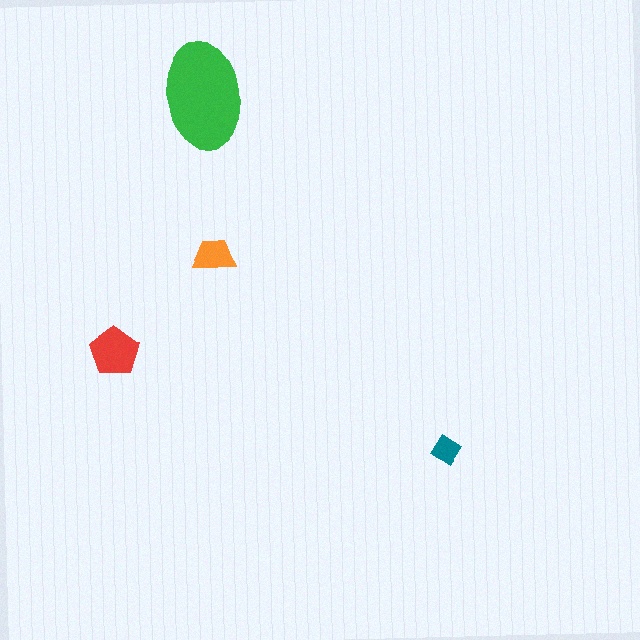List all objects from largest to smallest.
The green ellipse, the red pentagon, the orange trapezoid, the teal diamond.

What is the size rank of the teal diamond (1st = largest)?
4th.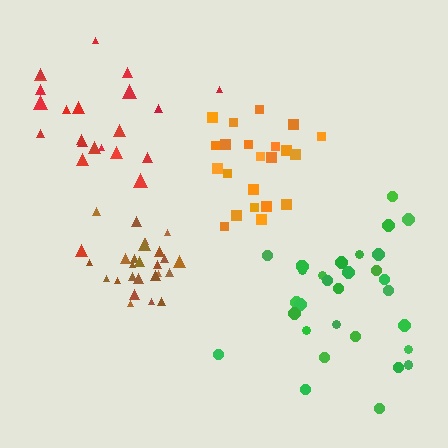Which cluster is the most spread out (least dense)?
Red.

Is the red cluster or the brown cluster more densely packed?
Brown.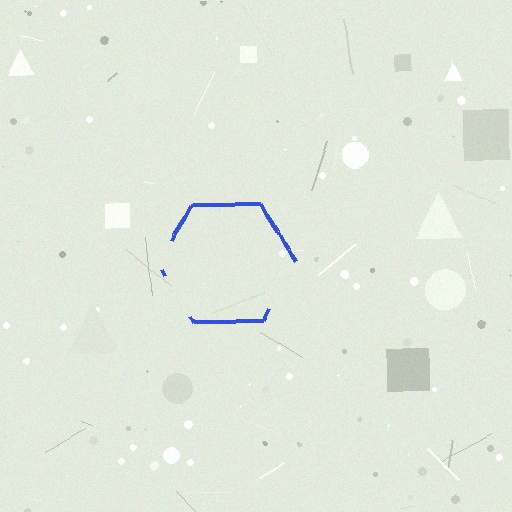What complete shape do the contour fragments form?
The contour fragments form a hexagon.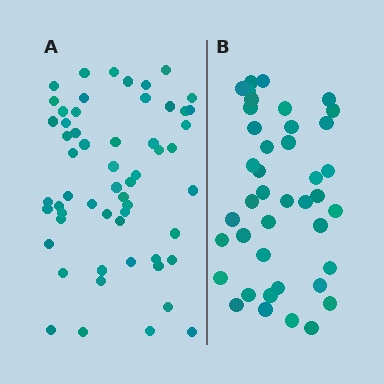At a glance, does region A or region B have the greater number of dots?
Region A (the left region) has more dots.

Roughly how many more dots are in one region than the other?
Region A has approximately 15 more dots than region B.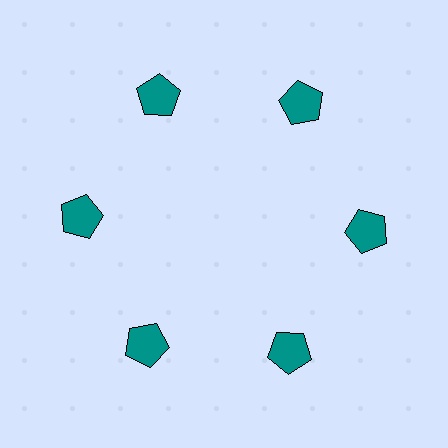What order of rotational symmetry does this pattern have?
This pattern has 6-fold rotational symmetry.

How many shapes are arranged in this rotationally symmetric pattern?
There are 6 shapes, arranged in 6 groups of 1.